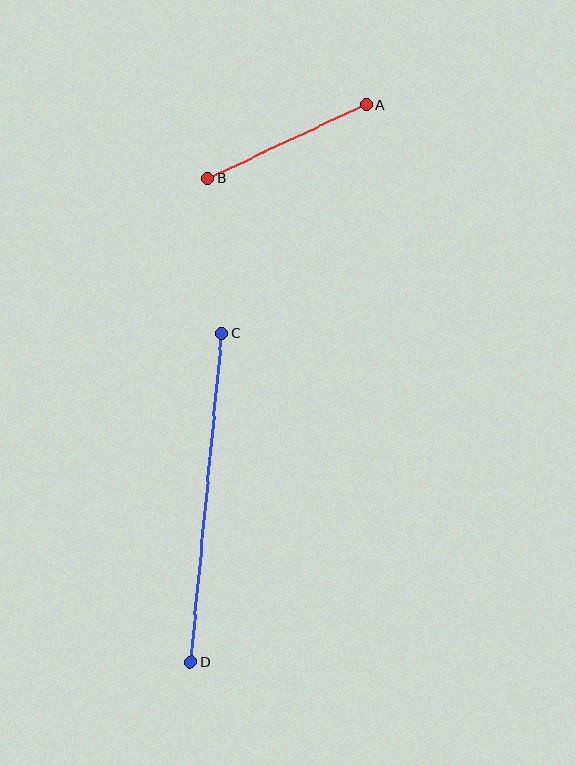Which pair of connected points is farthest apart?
Points C and D are farthest apart.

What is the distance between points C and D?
The distance is approximately 330 pixels.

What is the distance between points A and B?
The distance is approximately 175 pixels.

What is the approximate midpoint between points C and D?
The midpoint is at approximately (206, 498) pixels.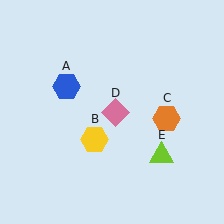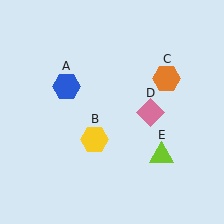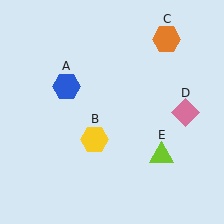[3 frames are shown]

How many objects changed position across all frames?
2 objects changed position: orange hexagon (object C), pink diamond (object D).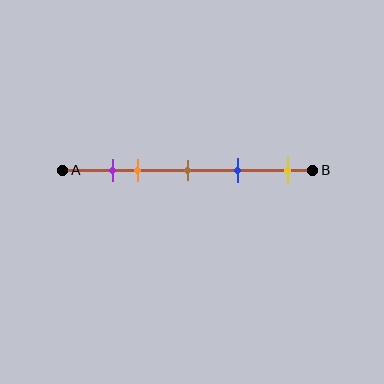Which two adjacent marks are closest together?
The purple and orange marks are the closest adjacent pair.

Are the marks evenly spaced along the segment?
No, the marks are not evenly spaced.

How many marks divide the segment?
There are 5 marks dividing the segment.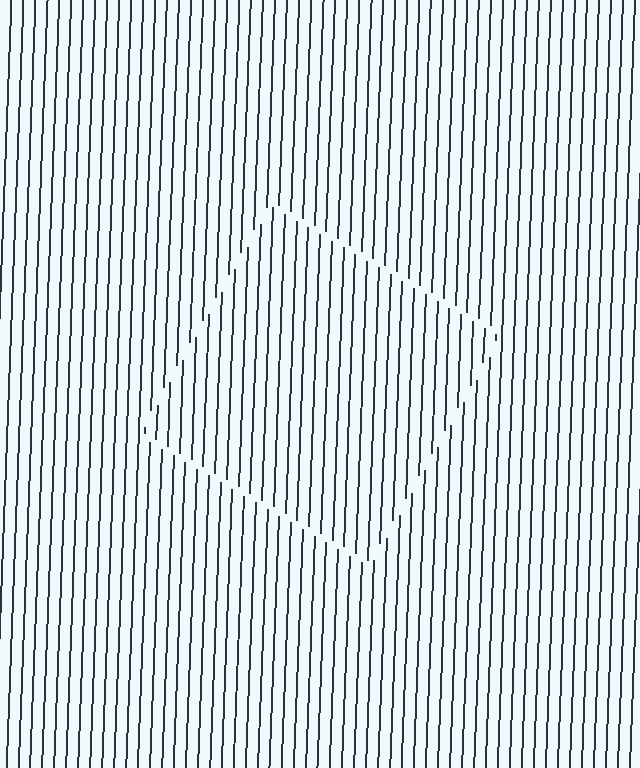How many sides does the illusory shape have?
4 sides — the line-ends trace a square.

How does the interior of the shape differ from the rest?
The interior of the shape contains the same grating, shifted by half a period — the contour is defined by the phase discontinuity where line-ends from the inner and outer gratings abut.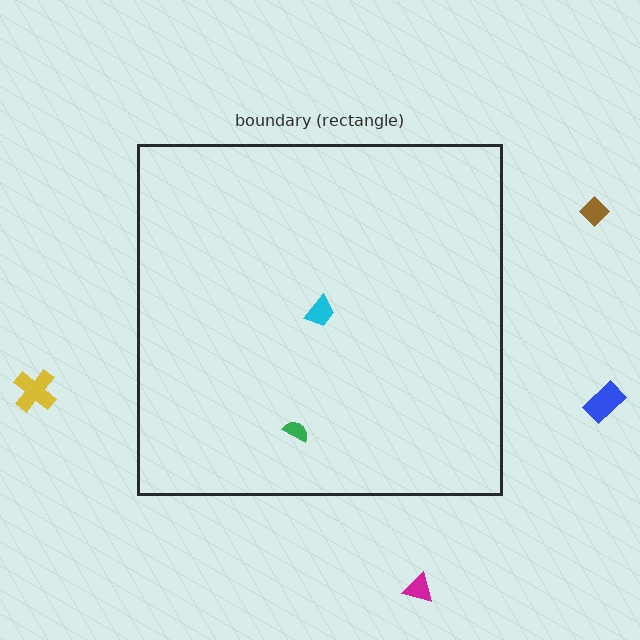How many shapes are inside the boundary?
2 inside, 4 outside.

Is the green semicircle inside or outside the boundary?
Inside.